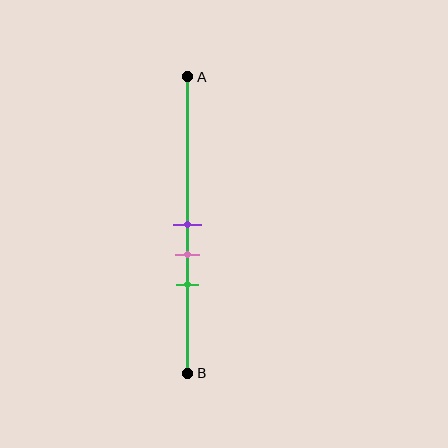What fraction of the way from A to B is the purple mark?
The purple mark is approximately 50% (0.5) of the way from A to B.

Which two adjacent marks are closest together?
The purple and pink marks are the closest adjacent pair.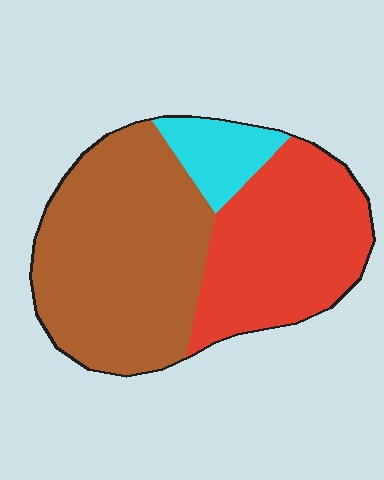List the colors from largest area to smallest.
From largest to smallest: brown, red, cyan.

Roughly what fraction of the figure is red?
Red takes up about three eighths (3/8) of the figure.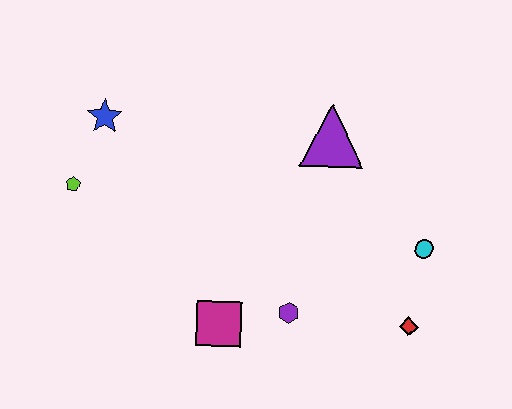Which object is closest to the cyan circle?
The red diamond is closest to the cyan circle.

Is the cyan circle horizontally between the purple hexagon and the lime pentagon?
No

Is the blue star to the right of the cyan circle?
No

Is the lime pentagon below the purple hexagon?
No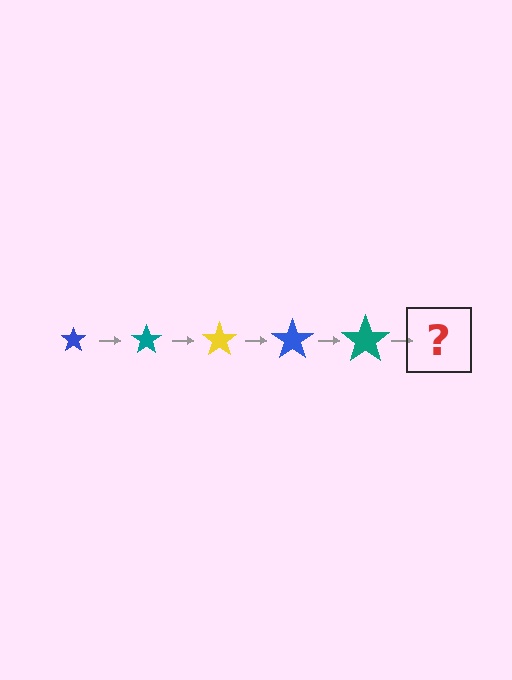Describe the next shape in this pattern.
It should be a yellow star, larger than the previous one.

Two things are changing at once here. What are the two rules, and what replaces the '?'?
The two rules are that the star grows larger each step and the color cycles through blue, teal, and yellow. The '?' should be a yellow star, larger than the previous one.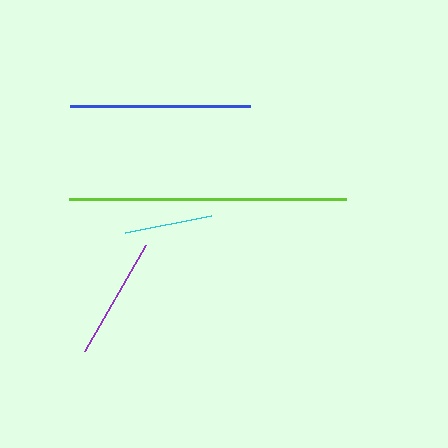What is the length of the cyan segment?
The cyan segment is approximately 88 pixels long.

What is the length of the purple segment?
The purple segment is approximately 123 pixels long.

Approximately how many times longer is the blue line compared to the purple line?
The blue line is approximately 1.5 times the length of the purple line.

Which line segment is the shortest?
The cyan line is the shortest at approximately 88 pixels.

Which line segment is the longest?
The lime line is the longest at approximately 277 pixels.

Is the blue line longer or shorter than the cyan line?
The blue line is longer than the cyan line.